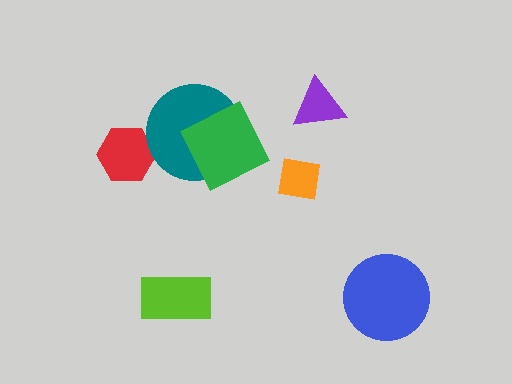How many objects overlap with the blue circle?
0 objects overlap with the blue circle.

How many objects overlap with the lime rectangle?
0 objects overlap with the lime rectangle.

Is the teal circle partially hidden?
Yes, it is partially covered by another shape.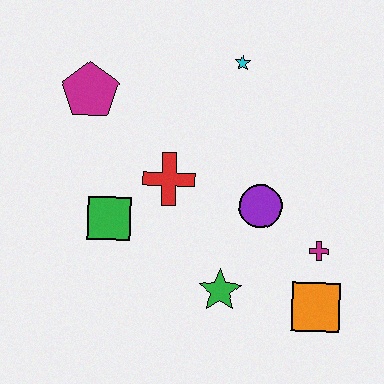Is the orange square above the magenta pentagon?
No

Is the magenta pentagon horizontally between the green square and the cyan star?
No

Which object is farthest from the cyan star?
The orange square is farthest from the cyan star.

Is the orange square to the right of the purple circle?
Yes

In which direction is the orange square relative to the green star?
The orange square is to the right of the green star.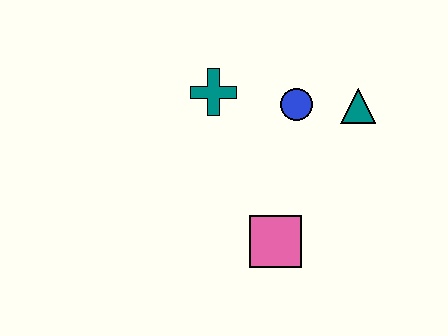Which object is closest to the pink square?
The blue circle is closest to the pink square.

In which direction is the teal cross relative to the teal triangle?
The teal cross is to the left of the teal triangle.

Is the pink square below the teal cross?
Yes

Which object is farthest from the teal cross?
The pink square is farthest from the teal cross.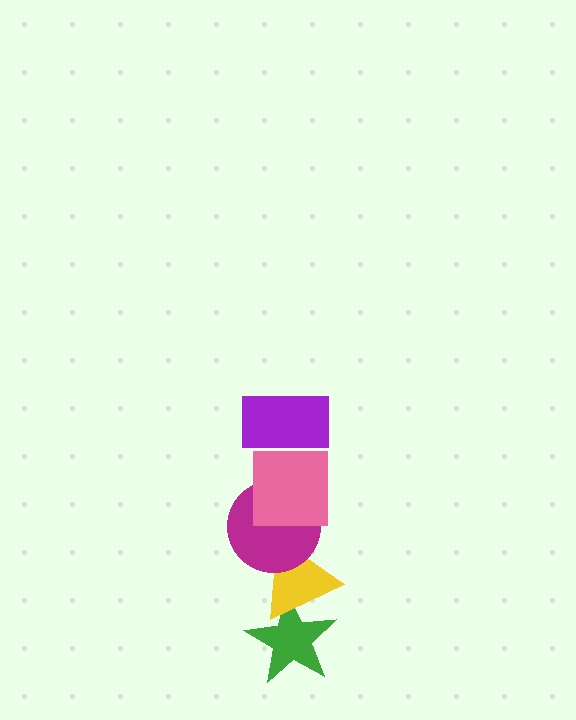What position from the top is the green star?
The green star is 5th from the top.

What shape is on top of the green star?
The yellow triangle is on top of the green star.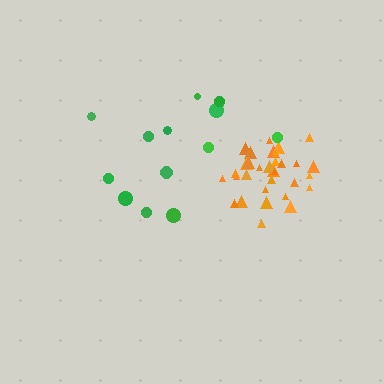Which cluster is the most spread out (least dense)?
Green.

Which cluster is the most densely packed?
Orange.